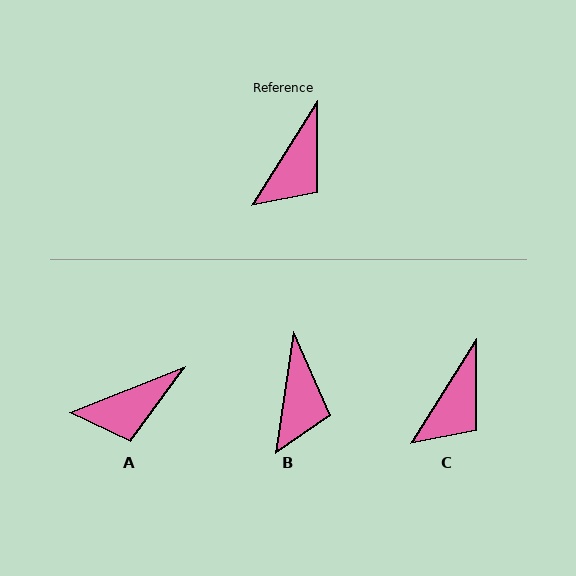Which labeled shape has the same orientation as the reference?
C.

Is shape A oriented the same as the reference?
No, it is off by about 36 degrees.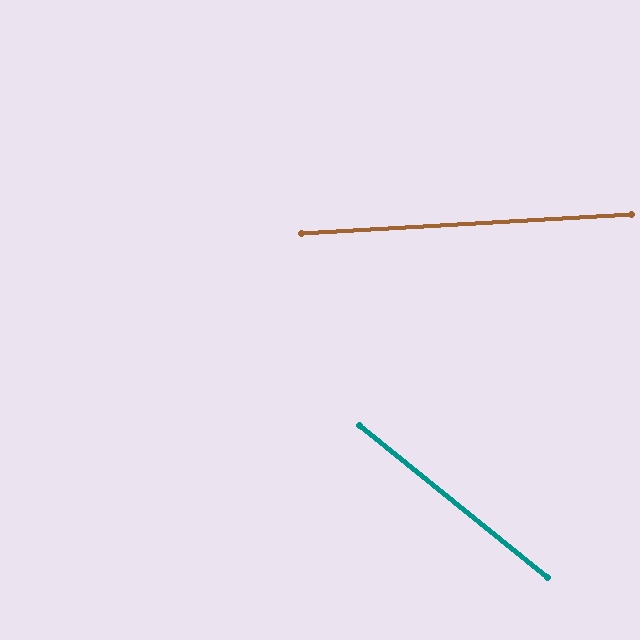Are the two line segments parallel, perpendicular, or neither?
Neither parallel nor perpendicular — they differ by about 42°.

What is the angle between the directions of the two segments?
Approximately 42 degrees.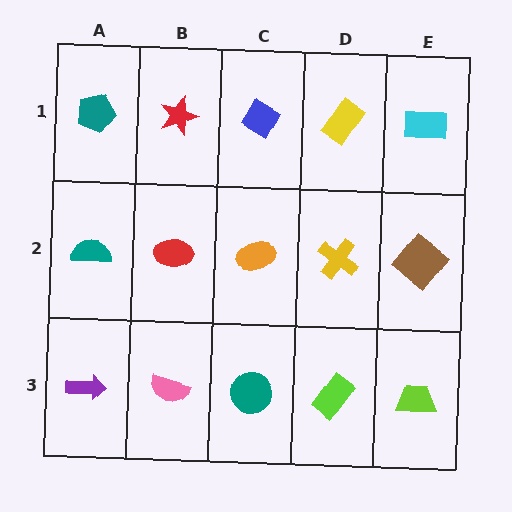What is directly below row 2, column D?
A lime rectangle.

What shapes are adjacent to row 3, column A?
A teal semicircle (row 2, column A), a pink semicircle (row 3, column B).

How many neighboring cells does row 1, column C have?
3.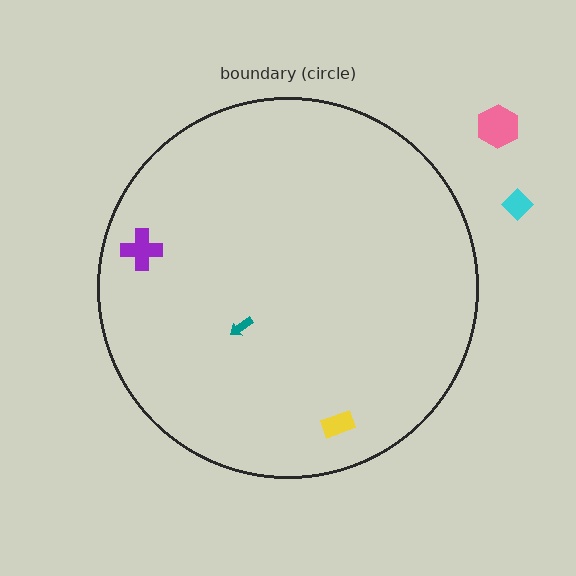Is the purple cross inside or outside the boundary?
Inside.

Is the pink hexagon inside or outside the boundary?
Outside.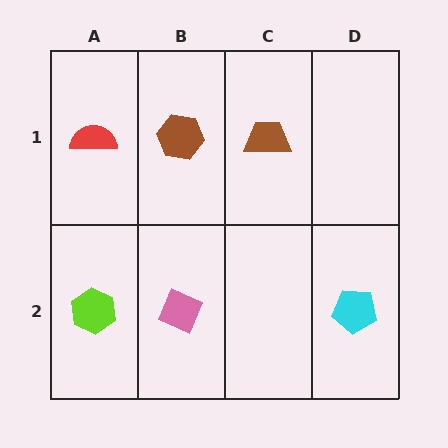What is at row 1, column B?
A brown hexagon.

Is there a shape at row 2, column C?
No, that cell is empty.